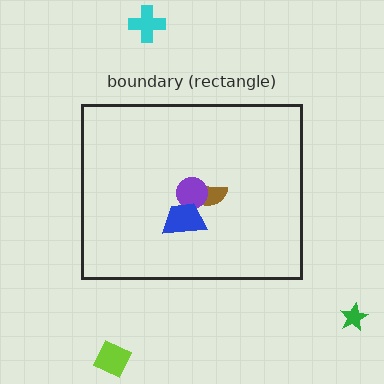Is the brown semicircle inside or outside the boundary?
Inside.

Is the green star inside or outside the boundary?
Outside.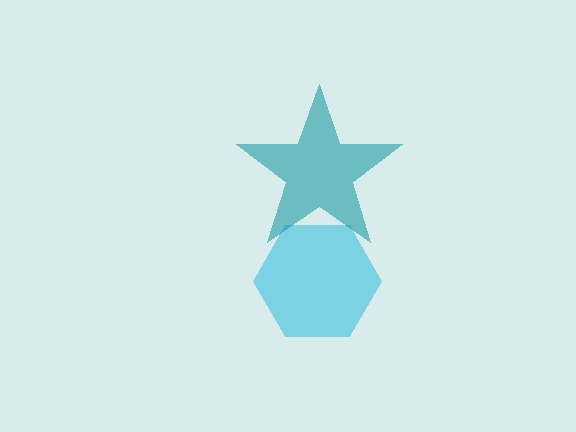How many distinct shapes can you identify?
There are 2 distinct shapes: a cyan hexagon, a teal star.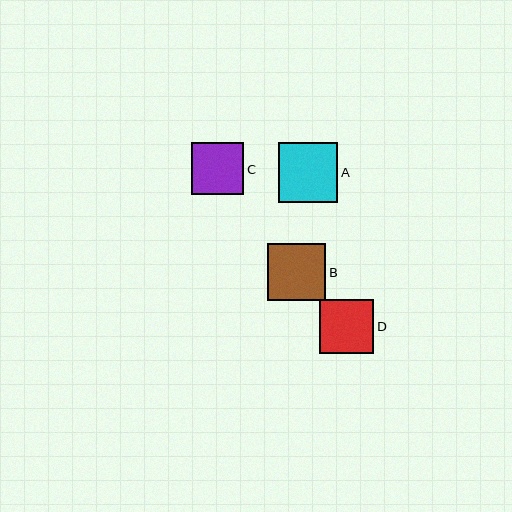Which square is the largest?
Square A is the largest with a size of approximately 60 pixels.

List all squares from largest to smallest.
From largest to smallest: A, B, D, C.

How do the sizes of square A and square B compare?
Square A and square B are approximately the same size.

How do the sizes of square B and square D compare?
Square B and square D are approximately the same size.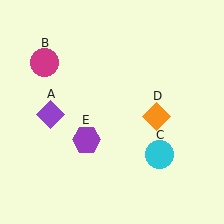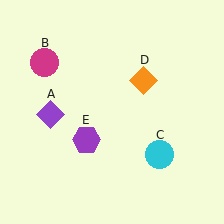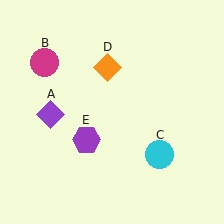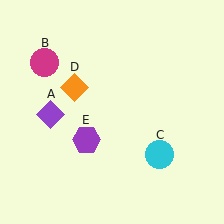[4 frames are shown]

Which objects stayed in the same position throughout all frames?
Purple diamond (object A) and magenta circle (object B) and cyan circle (object C) and purple hexagon (object E) remained stationary.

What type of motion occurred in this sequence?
The orange diamond (object D) rotated counterclockwise around the center of the scene.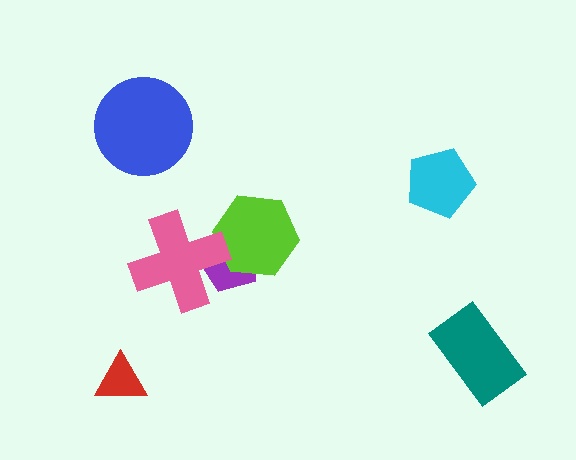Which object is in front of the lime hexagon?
The pink cross is in front of the lime hexagon.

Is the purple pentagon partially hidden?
Yes, it is partially covered by another shape.